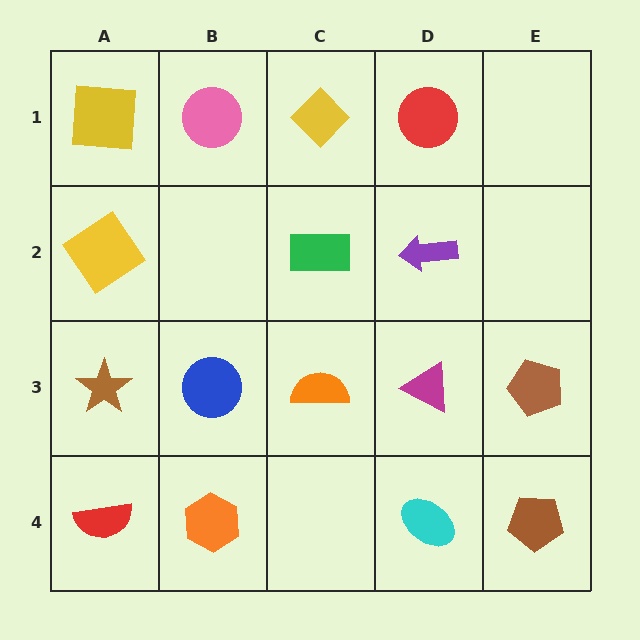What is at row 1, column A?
A yellow square.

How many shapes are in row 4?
4 shapes.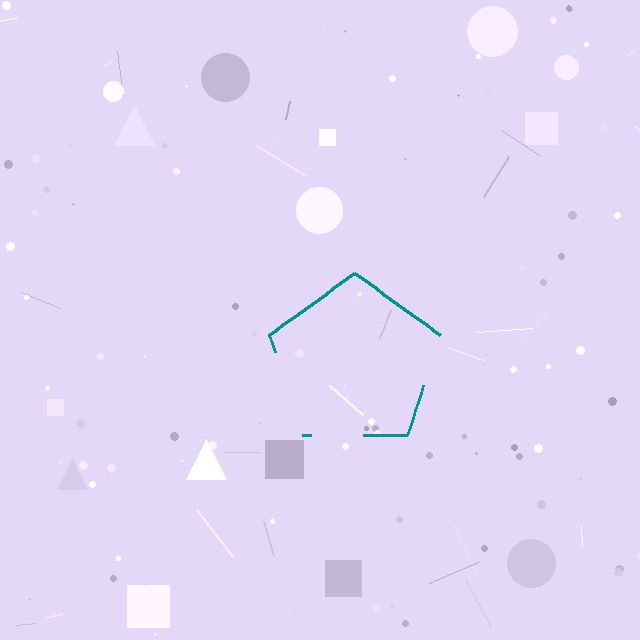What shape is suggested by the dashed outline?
The dashed outline suggests a pentagon.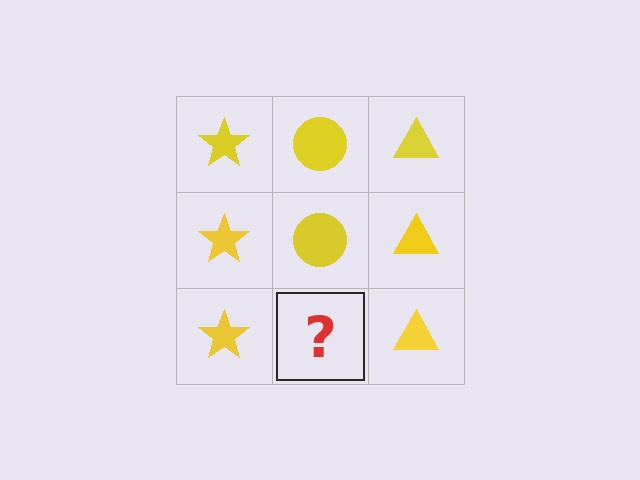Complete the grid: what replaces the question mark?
The question mark should be replaced with a yellow circle.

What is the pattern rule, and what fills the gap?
The rule is that each column has a consistent shape. The gap should be filled with a yellow circle.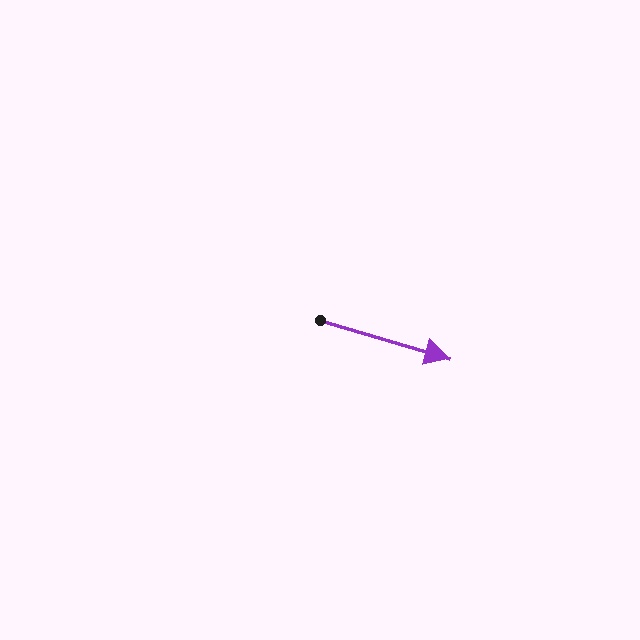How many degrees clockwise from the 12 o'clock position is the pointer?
Approximately 107 degrees.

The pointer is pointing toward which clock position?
Roughly 4 o'clock.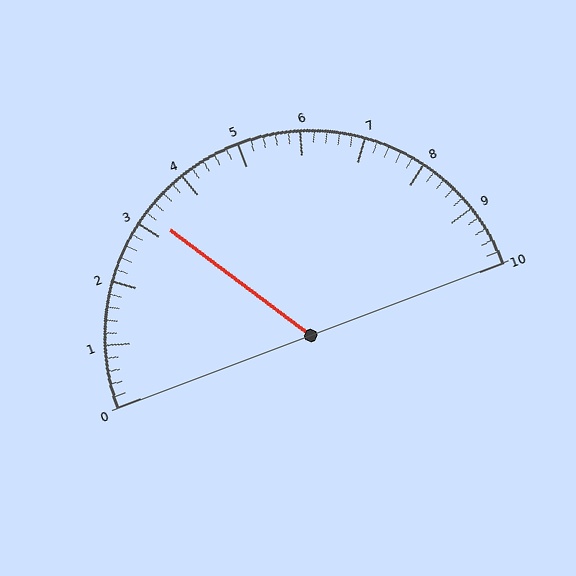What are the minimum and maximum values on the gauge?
The gauge ranges from 0 to 10.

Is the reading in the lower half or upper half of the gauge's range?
The reading is in the lower half of the range (0 to 10).